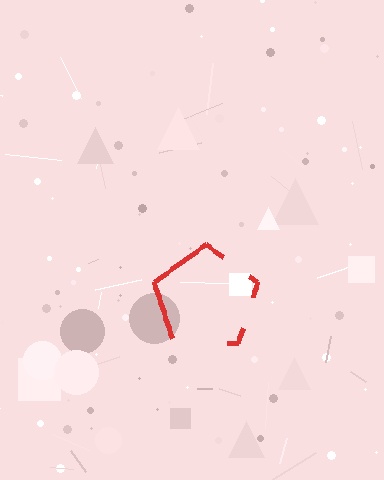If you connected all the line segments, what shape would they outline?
They would outline a pentagon.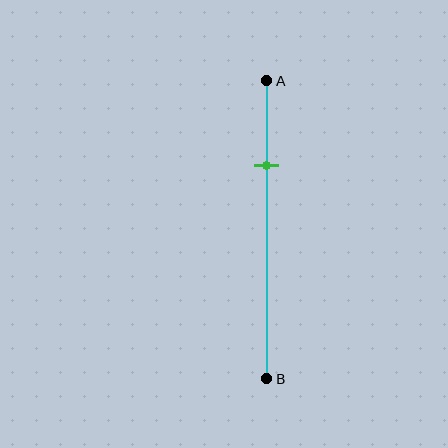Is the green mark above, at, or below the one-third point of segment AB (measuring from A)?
The green mark is above the one-third point of segment AB.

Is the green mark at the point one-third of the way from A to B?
No, the mark is at about 30% from A, not at the 33% one-third point.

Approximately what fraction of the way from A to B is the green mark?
The green mark is approximately 30% of the way from A to B.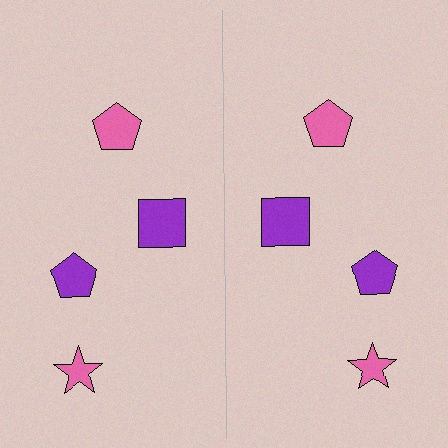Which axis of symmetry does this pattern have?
The pattern has a vertical axis of symmetry running through the center of the image.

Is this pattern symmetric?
Yes, this pattern has bilateral (reflection) symmetry.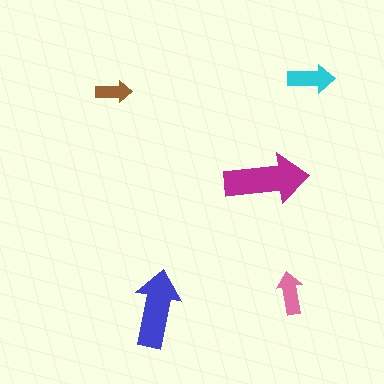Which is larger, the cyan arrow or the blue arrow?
The blue one.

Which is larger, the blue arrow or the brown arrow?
The blue one.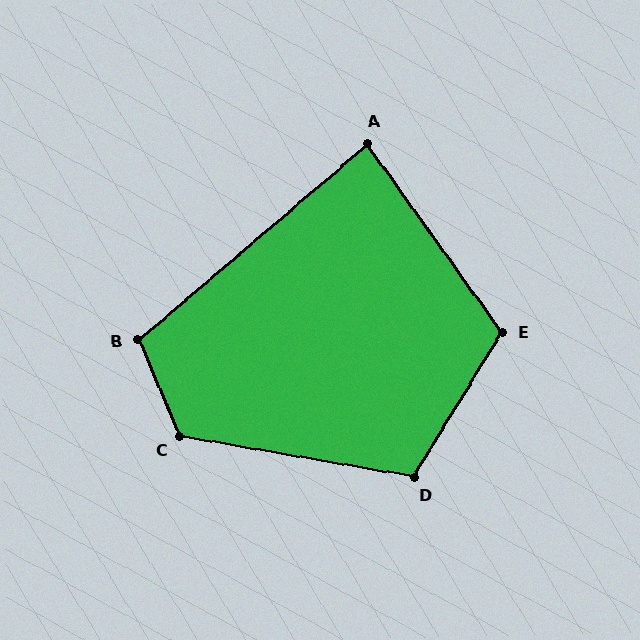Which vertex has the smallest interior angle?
A, at approximately 85 degrees.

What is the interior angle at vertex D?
Approximately 112 degrees (obtuse).